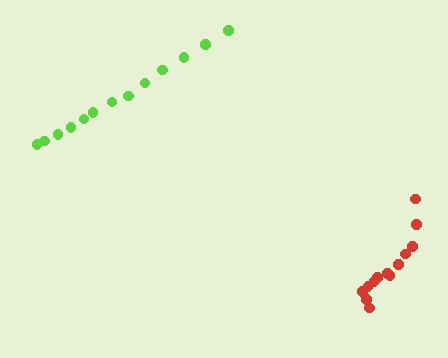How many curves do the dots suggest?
There are 2 distinct paths.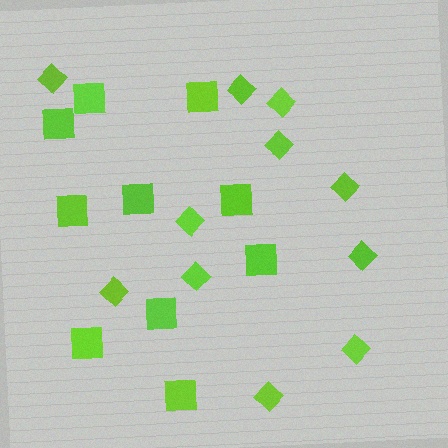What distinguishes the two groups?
There are 2 groups: one group of diamonds (11) and one group of squares (10).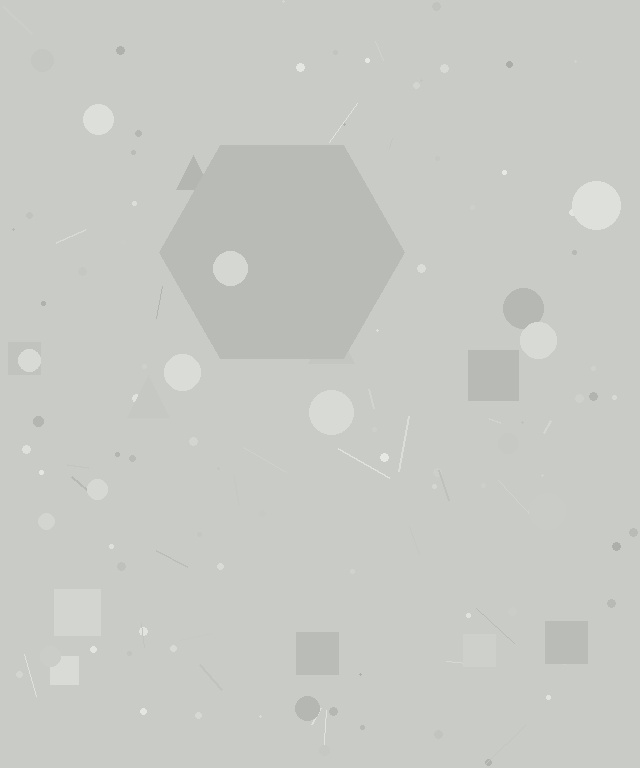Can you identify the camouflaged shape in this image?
The camouflaged shape is a hexagon.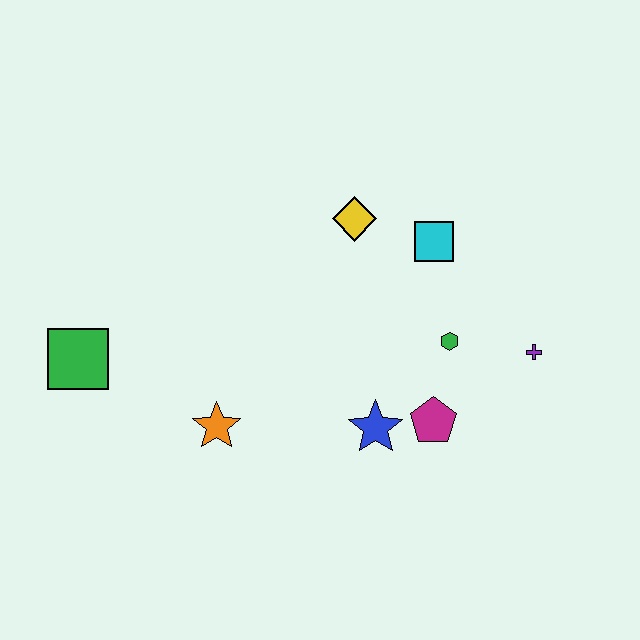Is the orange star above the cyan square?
No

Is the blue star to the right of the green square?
Yes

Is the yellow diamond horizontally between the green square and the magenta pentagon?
Yes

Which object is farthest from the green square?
The purple cross is farthest from the green square.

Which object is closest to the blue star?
The magenta pentagon is closest to the blue star.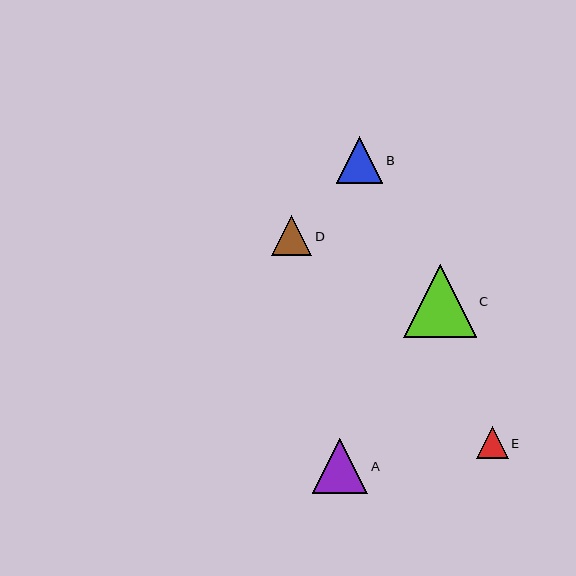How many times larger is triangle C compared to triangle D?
Triangle C is approximately 1.8 times the size of triangle D.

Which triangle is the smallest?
Triangle E is the smallest with a size of approximately 32 pixels.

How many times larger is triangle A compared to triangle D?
Triangle A is approximately 1.4 times the size of triangle D.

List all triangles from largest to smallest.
From largest to smallest: C, A, B, D, E.